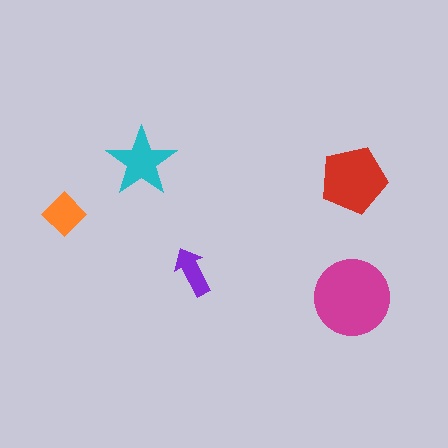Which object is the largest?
The magenta circle.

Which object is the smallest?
The purple arrow.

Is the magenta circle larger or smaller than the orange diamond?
Larger.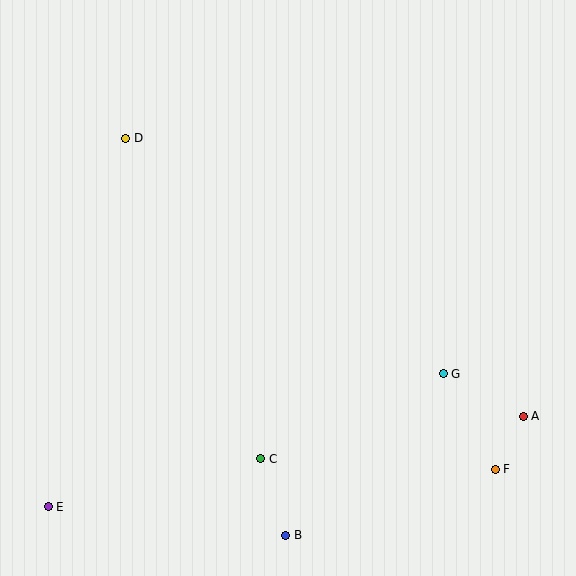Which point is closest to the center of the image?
Point C at (261, 459) is closest to the center.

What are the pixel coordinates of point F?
Point F is at (495, 469).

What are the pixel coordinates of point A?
Point A is at (523, 416).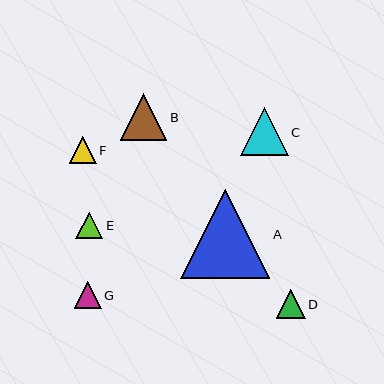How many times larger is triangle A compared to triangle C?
Triangle A is approximately 1.9 times the size of triangle C.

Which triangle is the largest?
Triangle A is the largest with a size of approximately 89 pixels.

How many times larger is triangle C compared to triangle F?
Triangle C is approximately 1.8 times the size of triangle F.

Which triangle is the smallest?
Triangle F is the smallest with a size of approximately 27 pixels.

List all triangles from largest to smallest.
From largest to smallest: A, C, B, D, G, E, F.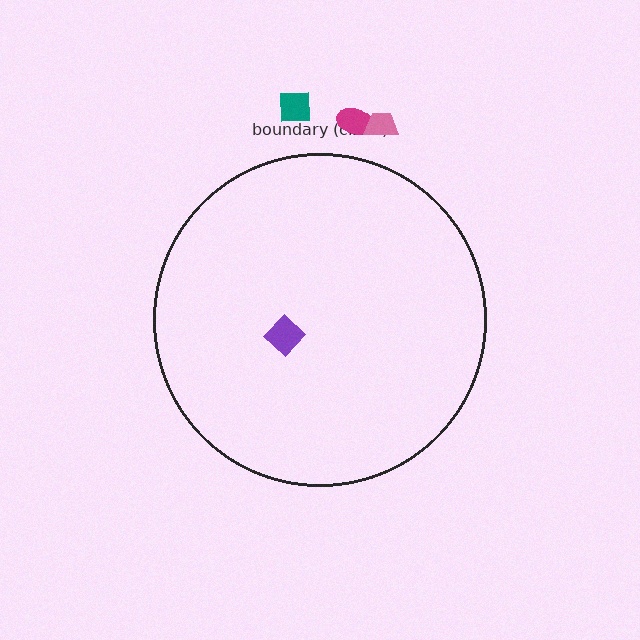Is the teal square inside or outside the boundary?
Outside.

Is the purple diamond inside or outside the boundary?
Inside.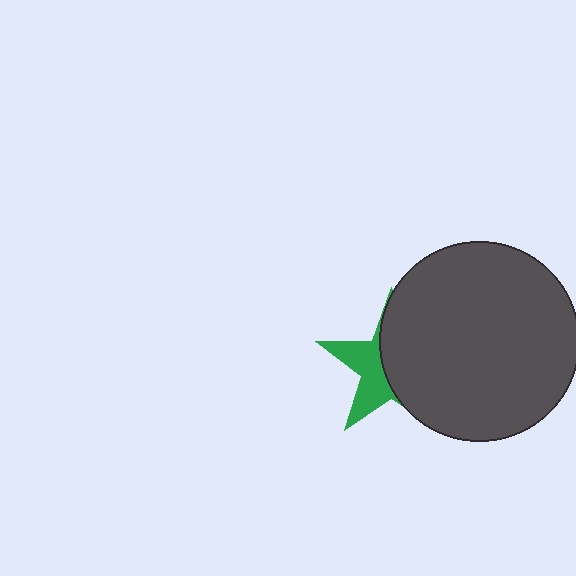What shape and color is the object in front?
The object in front is a dark gray circle.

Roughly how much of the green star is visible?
A small part of it is visible (roughly 40%).